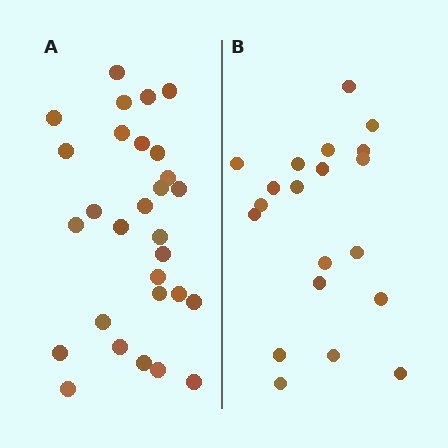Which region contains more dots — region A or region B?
Region A (the left region) has more dots.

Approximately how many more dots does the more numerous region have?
Region A has roughly 8 or so more dots than region B.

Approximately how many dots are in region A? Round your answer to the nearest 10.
About 30 dots. (The exact count is 29, which rounds to 30.)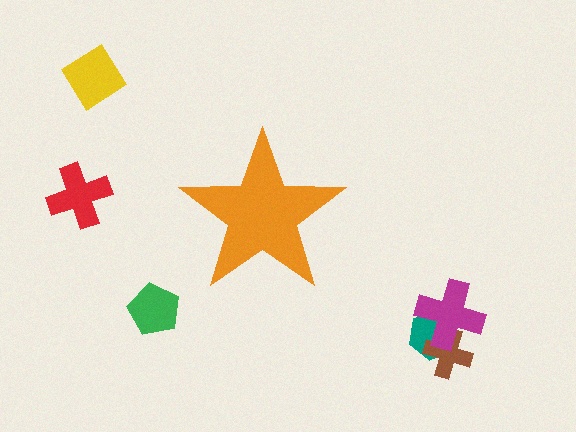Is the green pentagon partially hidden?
No, the green pentagon is fully visible.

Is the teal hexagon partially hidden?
No, the teal hexagon is fully visible.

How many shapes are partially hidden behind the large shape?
0 shapes are partially hidden.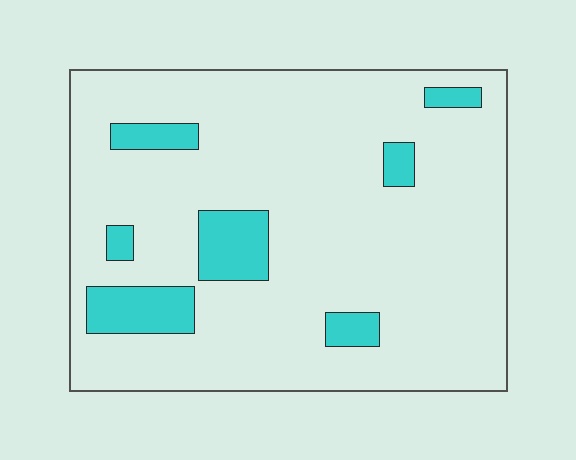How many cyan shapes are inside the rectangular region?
7.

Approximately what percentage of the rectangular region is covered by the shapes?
Approximately 15%.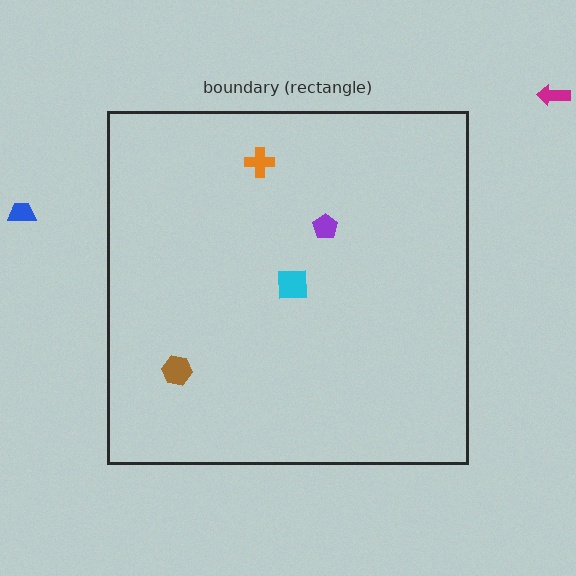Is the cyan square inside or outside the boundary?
Inside.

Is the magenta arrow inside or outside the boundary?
Outside.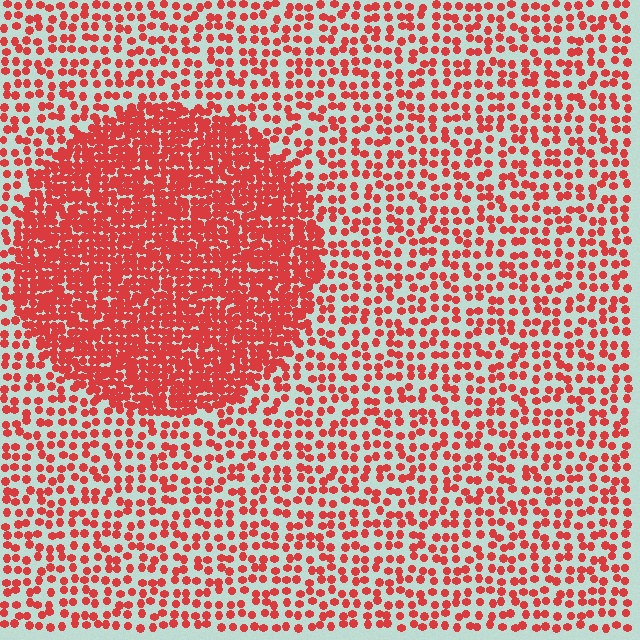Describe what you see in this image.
The image contains small red elements arranged at two different densities. A circle-shaped region is visible where the elements are more densely packed than the surrounding area.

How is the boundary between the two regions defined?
The boundary is defined by a change in element density (approximately 2.4x ratio). All elements are the same color, size, and shape.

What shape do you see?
I see a circle.